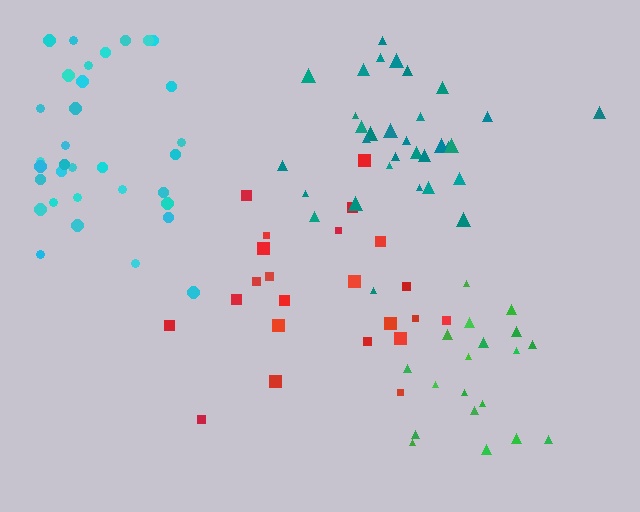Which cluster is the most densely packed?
Teal.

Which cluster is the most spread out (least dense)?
Green.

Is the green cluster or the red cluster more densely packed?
Red.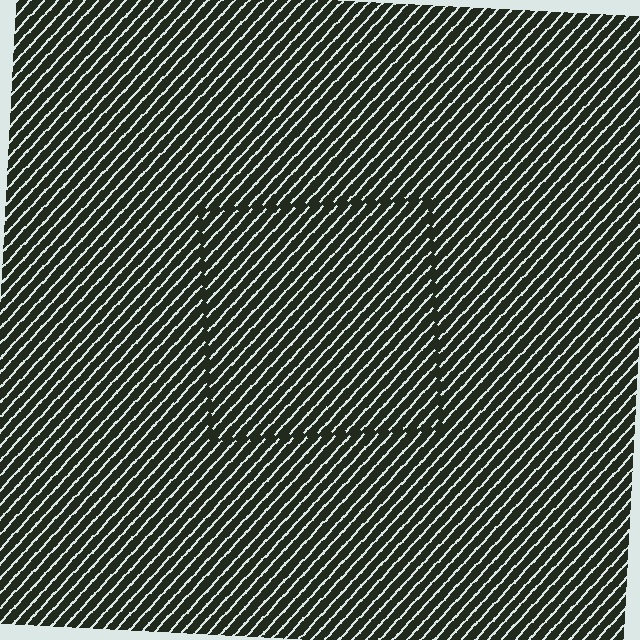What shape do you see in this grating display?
An illusory square. The interior of the shape contains the same grating, shifted by half a period — the contour is defined by the phase discontinuity where line-ends from the inner and outer gratings abut.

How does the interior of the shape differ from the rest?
The interior of the shape contains the same grating, shifted by half a period — the contour is defined by the phase discontinuity where line-ends from the inner and outer gratings abut.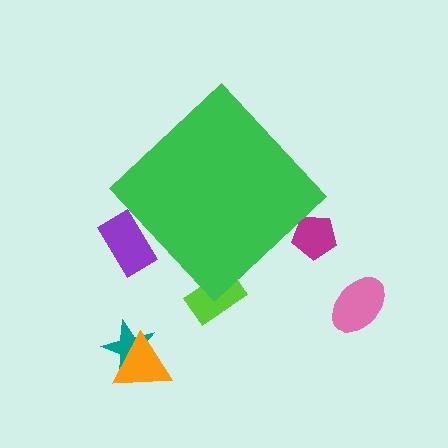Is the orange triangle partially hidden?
No, the orange triangle is fully visible.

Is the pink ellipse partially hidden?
No, the pink ellipse is fully visible.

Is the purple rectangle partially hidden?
Yes, the purple rectangle is partially hidden behind the green diamond.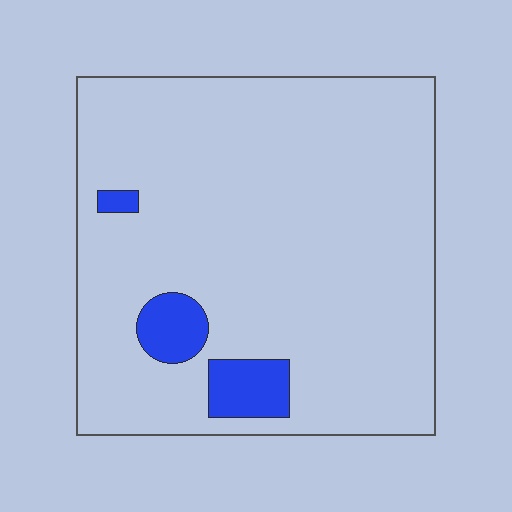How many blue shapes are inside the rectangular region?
3.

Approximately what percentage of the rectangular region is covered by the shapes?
Approximately 10%.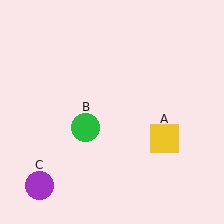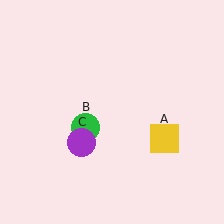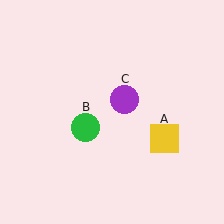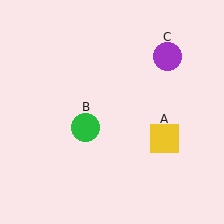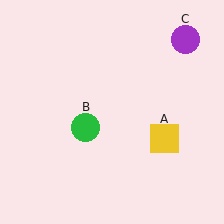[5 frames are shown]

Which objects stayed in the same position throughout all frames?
Yellow square (object A) and green circle (object B) remained stationary.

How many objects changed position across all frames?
1 object changed position: purple circle (object C).